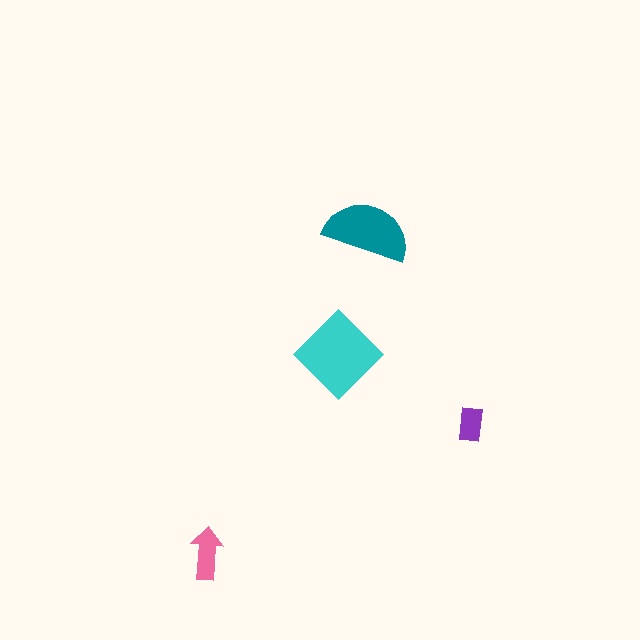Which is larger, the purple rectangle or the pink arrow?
The pink arrow.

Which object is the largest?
The cyan diamond.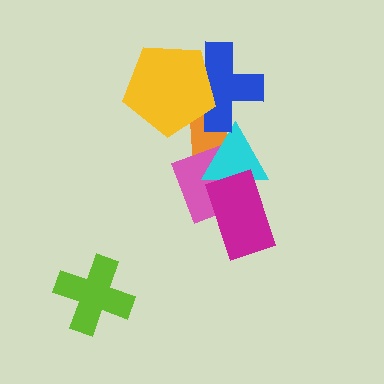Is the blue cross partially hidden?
Yes, it is partially covered by another shape.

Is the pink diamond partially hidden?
Yes, it is partially covered by another shape.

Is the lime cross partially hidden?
No, no other shape covers it.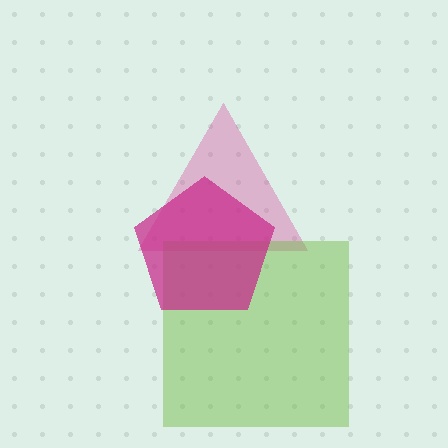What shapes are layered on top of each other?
The layered shapes are: a pink triangle, a lime square, a magenta pentagon.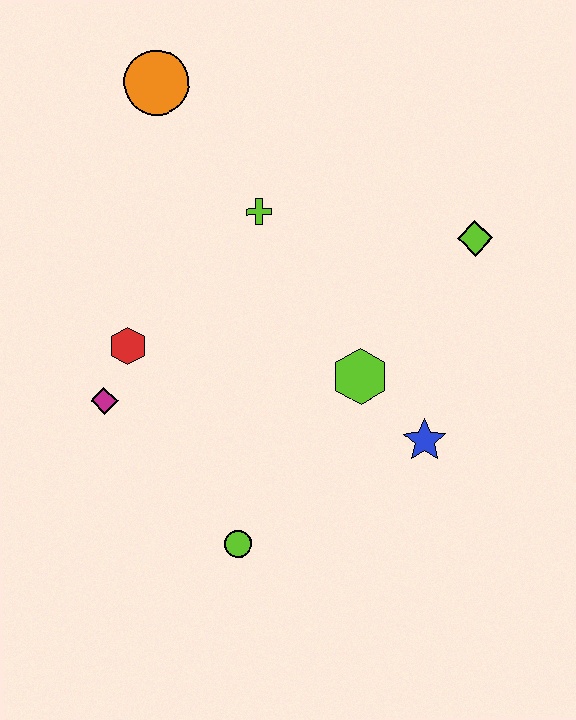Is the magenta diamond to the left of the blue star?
Yes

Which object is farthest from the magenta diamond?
The lime diamond is farthest from the magenta diamond.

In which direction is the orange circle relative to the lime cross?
The orange circle is above the lime cross.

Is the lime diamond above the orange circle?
No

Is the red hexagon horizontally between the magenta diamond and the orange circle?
Yes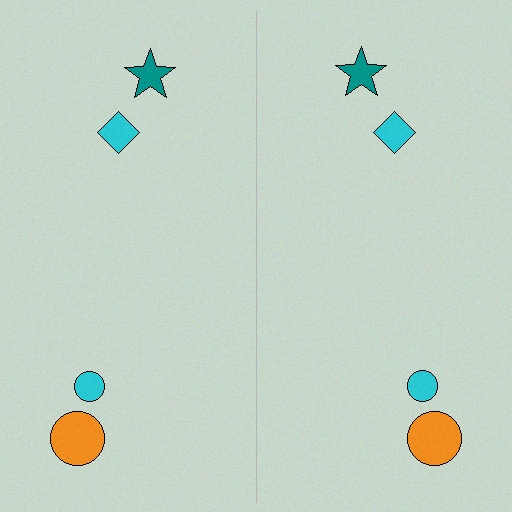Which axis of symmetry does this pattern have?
The pattern has a vertical axis of symmetry running through the center of the image.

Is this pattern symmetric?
Yes, this pattern has bilateral (reflection) symmetry.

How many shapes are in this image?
There are 8 shapes in this image.